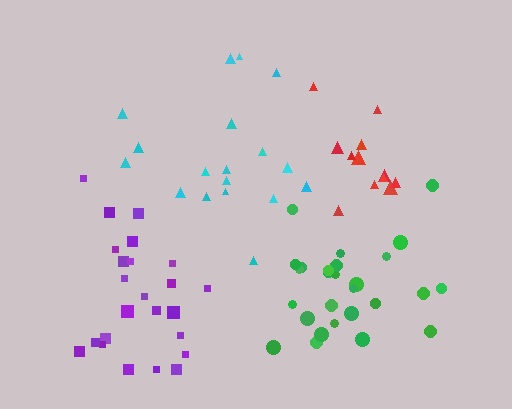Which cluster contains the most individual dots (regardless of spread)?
Green (27).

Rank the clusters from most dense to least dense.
green, red, purple, cyan.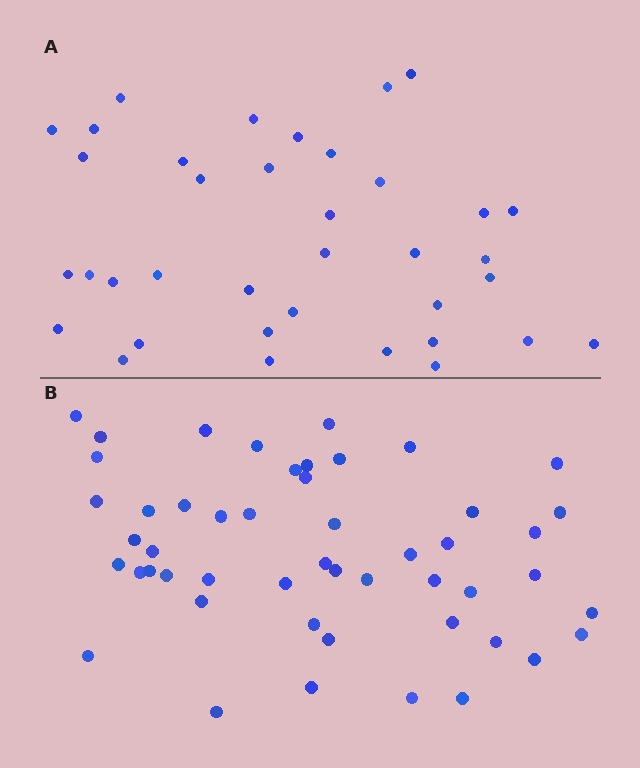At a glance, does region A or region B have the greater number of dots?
Region B (the bottom region) has more dots.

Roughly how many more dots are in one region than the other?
Region B has approximately 15 more dots than region A.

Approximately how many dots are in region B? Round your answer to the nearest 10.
About 50 dots.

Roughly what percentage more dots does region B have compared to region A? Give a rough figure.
About 35% more.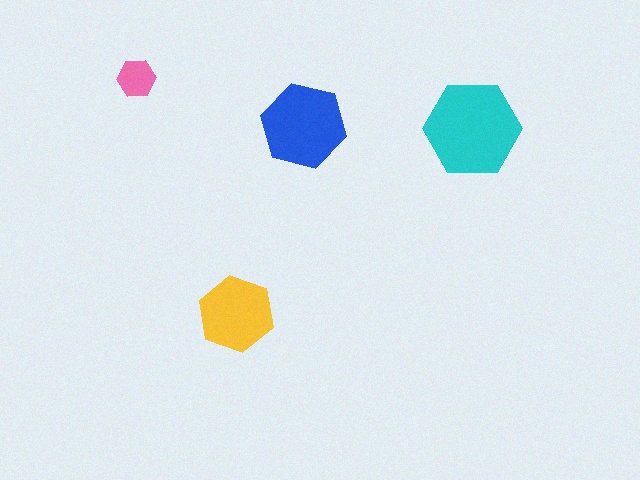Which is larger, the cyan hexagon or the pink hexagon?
The cyan one.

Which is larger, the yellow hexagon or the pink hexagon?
The yellow one.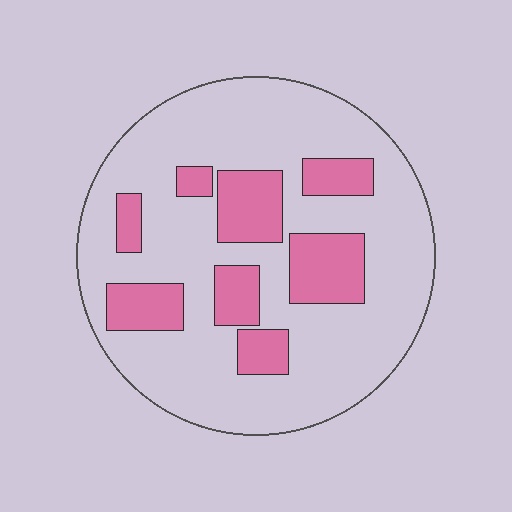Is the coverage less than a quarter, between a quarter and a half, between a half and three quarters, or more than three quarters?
Less than a quarter.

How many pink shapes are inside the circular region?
8.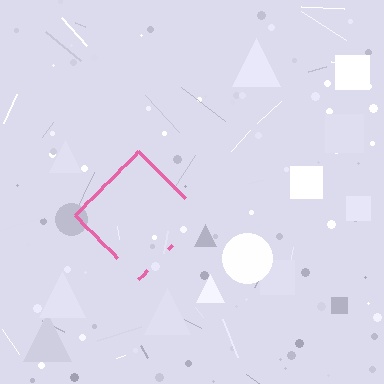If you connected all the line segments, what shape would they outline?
They would outline a diamond.